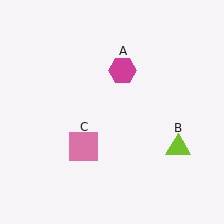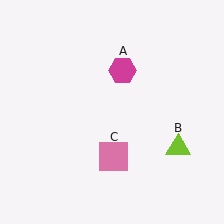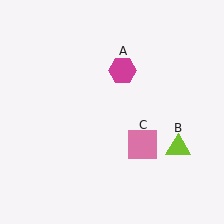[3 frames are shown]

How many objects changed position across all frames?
1 object changed position: pink square (object C).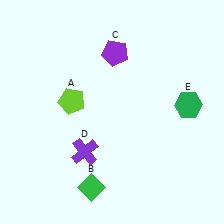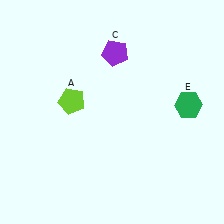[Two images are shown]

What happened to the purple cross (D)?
The purple cross (D) was removed in Image 2. It was in the bottom-left area of Image 1.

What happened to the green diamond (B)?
The green diamond (B) was removed in Image 2. It was in the bottom-left area of Image 1.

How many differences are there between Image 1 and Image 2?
There are 2 differences between the two images.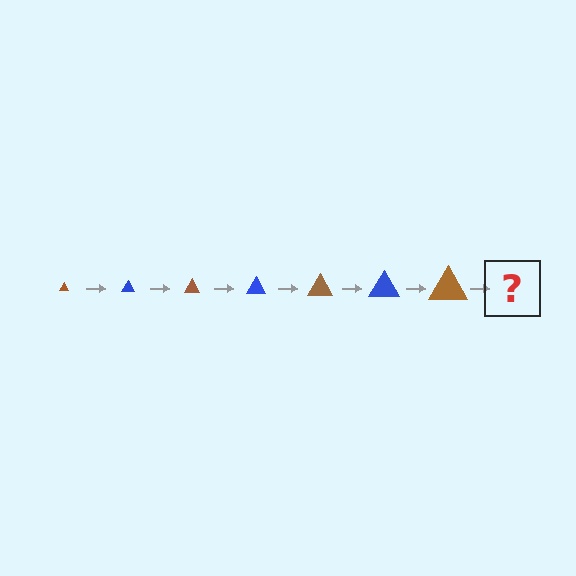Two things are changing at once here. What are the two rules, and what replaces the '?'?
The two rules are that the triangle grows larger each step and the color cycles through brown and blue. The '?' should be a blue triangle, larger than the previous one.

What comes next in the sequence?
The next element should be a blue triangle, larger than the previous one.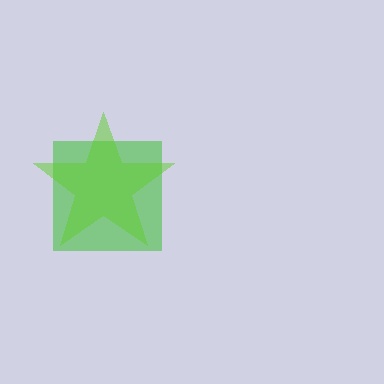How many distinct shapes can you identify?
There are 2 distinct shapes: a green square, a lime star.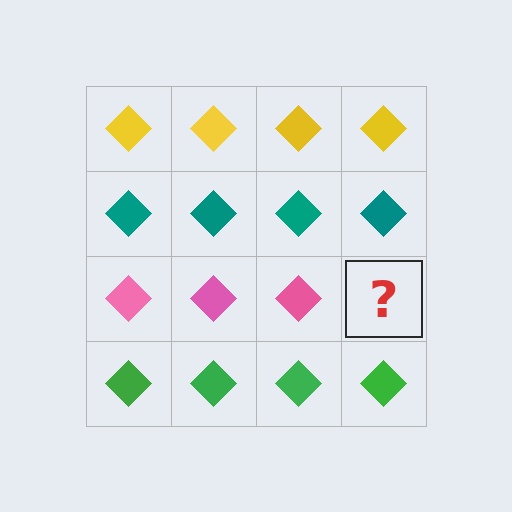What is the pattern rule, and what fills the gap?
The rule is that each row has a consistent color. The gap should be filled with a pink diamond.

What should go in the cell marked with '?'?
The missing cell should contain a pink diamond.